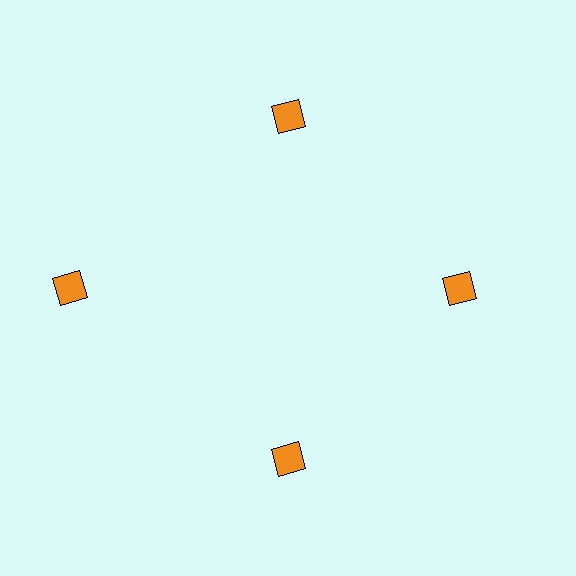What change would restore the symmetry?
The symmetry would be restored by moving it inward, back onto the ring so that all 4 diamonds sit at equal angles and equal distance from the center.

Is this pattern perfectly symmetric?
No. The 4 orange diamonds are arranged in a ring, but one element near the 9 o'clock position is pushed outward from the center, breaking the 4-fold rotational symmetry.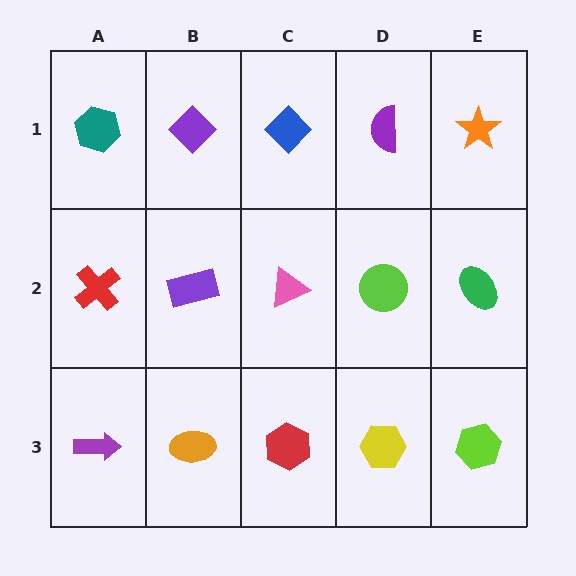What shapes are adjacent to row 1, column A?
A red cross (row 2, column A), a purple diamond (row 1, column B).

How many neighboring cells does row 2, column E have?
3.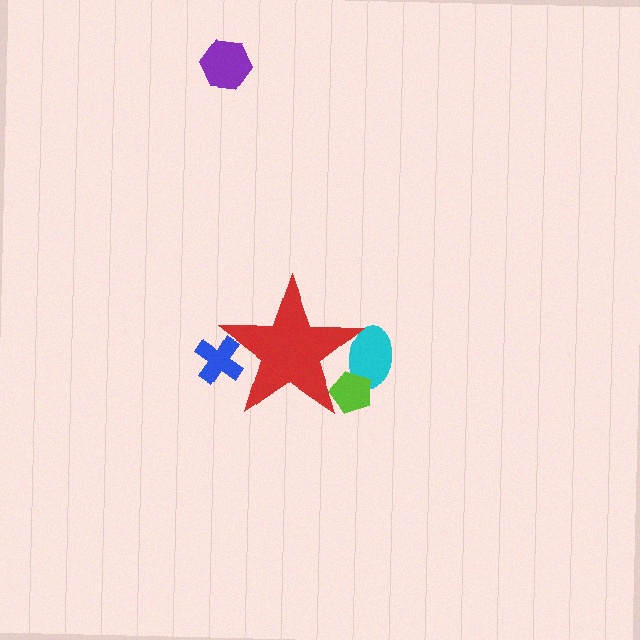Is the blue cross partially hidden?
Yes, the blue cross is partially hidden behind the red star.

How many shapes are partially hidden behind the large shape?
3 shapes are partially hidden.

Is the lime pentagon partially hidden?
Yes, the lime pentagon is partially hidden behind the red star.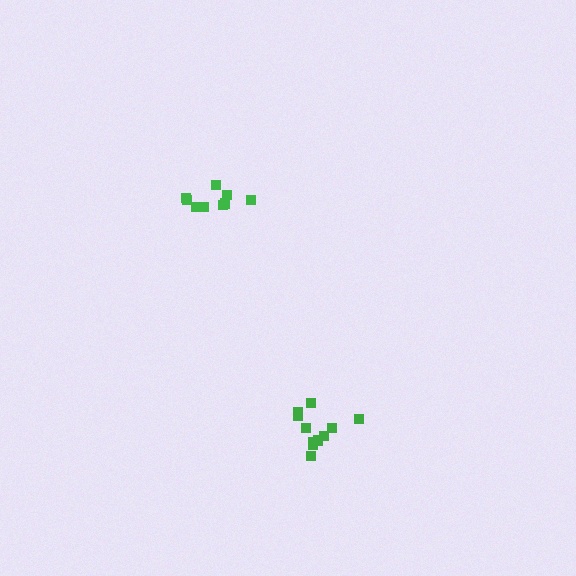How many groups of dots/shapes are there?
There are 2 groups.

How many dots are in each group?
Group 1: 9 dots, Group 2: 11 dots (20 total).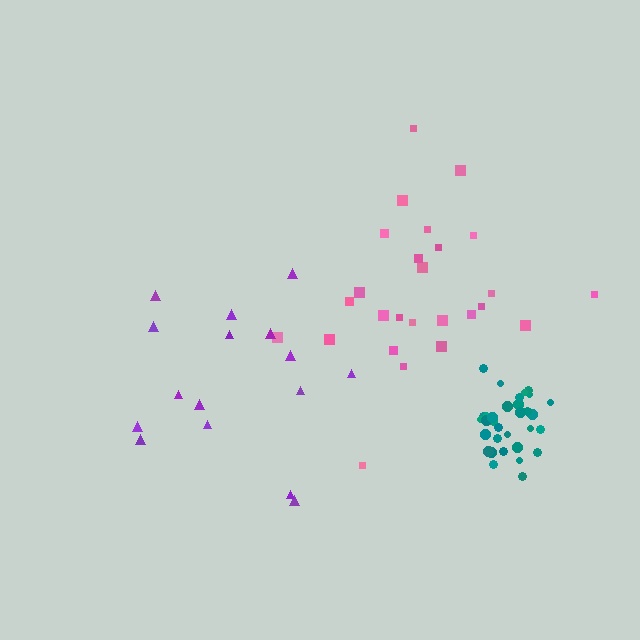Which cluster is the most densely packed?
Teal.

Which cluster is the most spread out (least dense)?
Purple.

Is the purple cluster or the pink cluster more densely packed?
Pink.